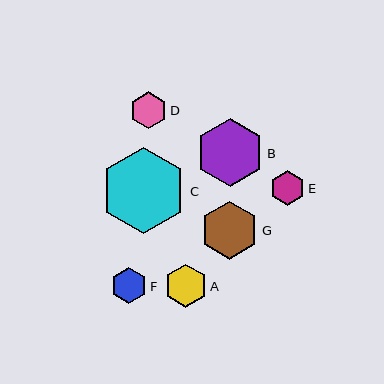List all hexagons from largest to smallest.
From largest to smallest: C, B, G, A, D, F, E.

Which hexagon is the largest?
Hexagon C is the largest with a size of approximately 86 pixels.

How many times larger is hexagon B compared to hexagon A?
Hexagon B is approximately 1.6 times the size of hexagon A.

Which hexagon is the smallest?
Hexagon E is the smallest with a size of approximately 34 pixels.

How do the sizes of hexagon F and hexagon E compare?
Hexagon F and hexagon E are approximately the same size.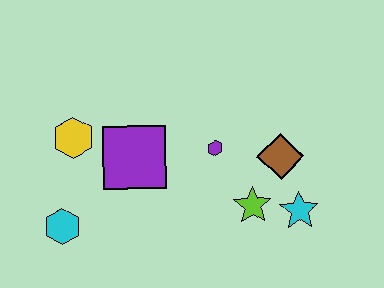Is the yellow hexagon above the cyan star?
Yes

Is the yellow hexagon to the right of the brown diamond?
No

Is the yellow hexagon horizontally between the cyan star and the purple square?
No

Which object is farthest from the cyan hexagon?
The cyan star is farthest from the cyan hexagon.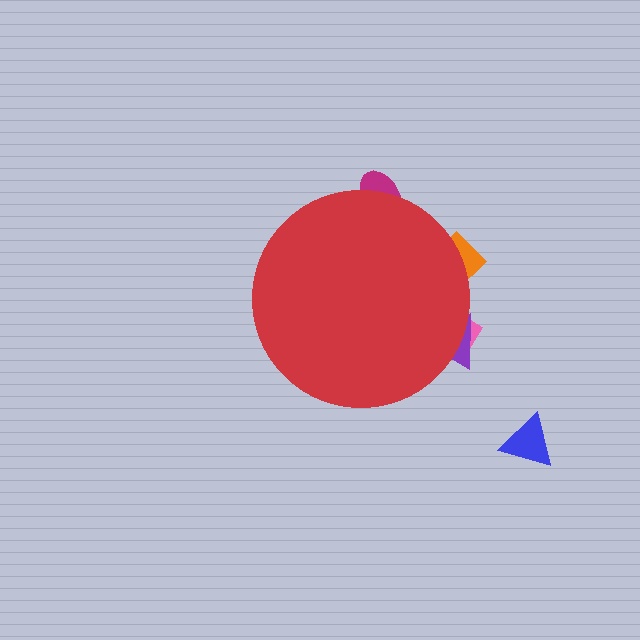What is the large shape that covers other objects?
A red circle.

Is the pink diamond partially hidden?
Yes, the pink diamond is partially hidden behind the red circle.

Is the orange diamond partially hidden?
Yes, the orange diamond is partially hidden behind the red circle.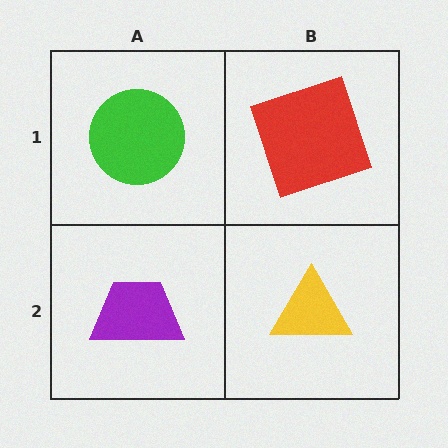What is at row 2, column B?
A yellow triangle.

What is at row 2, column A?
A purple trapezoid.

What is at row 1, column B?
A red square.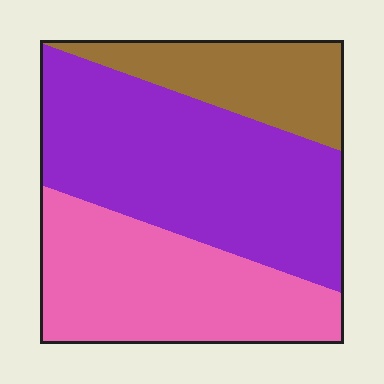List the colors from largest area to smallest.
From largest to smallest: purple, pink, brown.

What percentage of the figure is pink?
Pink takes up between a third and a half of the figure.